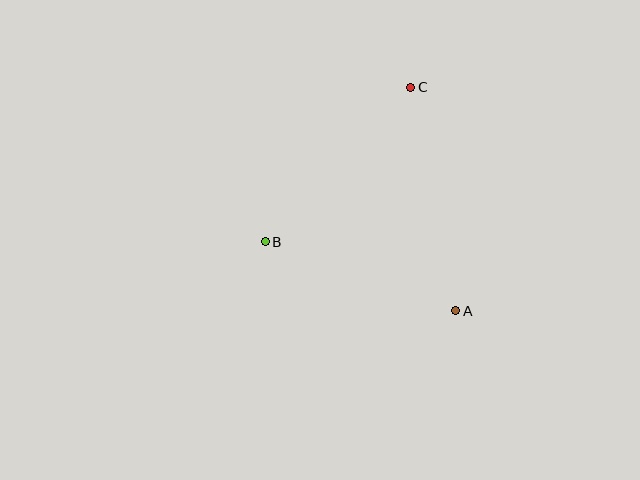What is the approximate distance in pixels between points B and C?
The distance between B and C is approximately 212 pixels.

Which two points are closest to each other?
Points A and B are closest to each other.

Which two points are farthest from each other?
Points A and C are farthest from each other.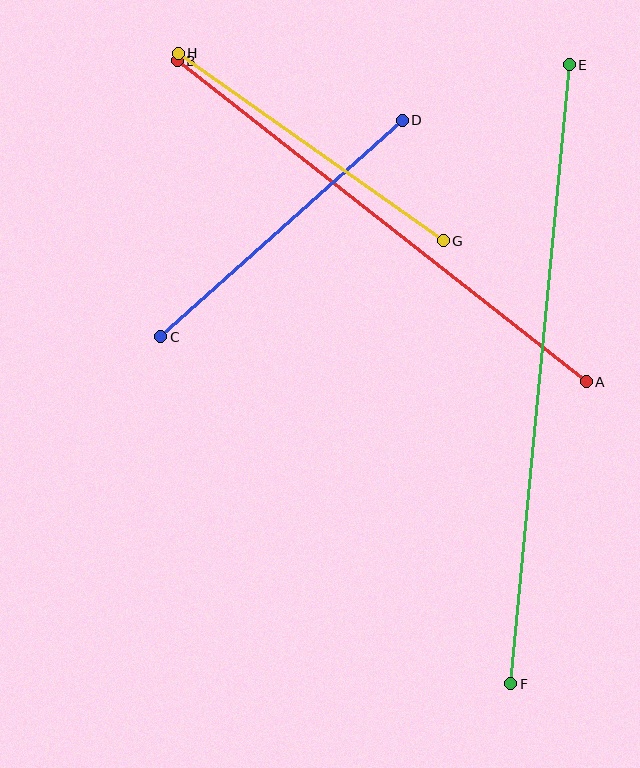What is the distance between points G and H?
The distance is approximately 325 pixels.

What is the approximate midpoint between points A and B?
The midpoint is at approximately (382, 221) pixels.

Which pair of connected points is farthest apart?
Points E and F are farthest apart.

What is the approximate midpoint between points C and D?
The midpoint is at approximately (281, 229) pixels.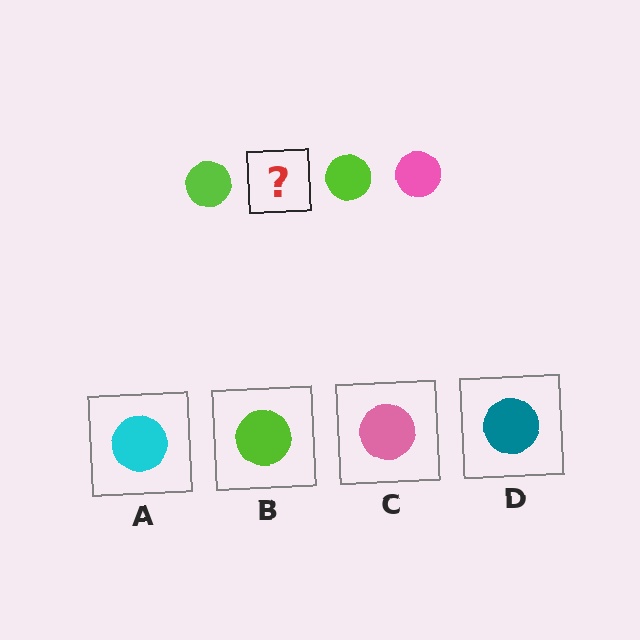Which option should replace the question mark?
Option C.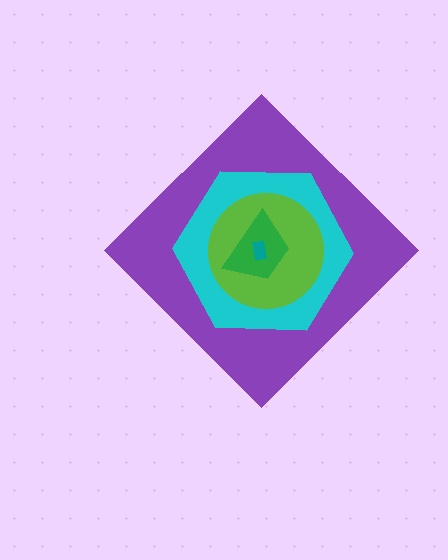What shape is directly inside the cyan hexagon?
The lime circle.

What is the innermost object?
The teal rectangle.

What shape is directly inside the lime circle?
The green trapezoid.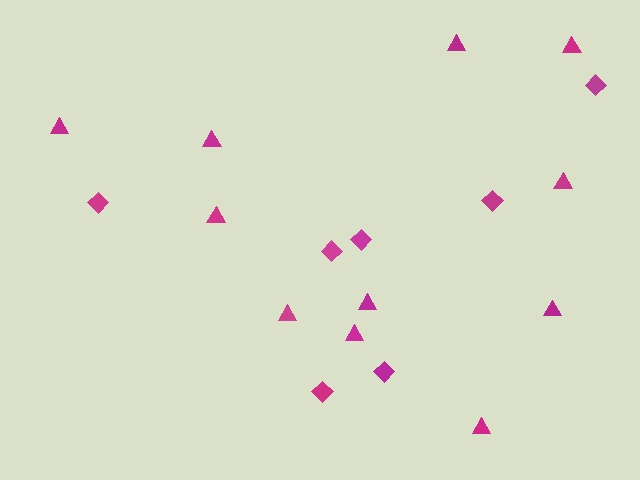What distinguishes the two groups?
There are 2 groups: one group of triangles (11) and one group of diamonds (7).